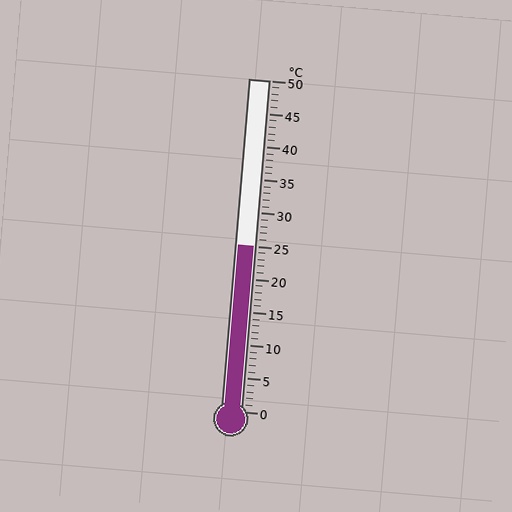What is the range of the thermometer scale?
The thermometer scale ranges from 0°C to 50°C.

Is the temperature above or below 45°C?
The temperature is below 45°C.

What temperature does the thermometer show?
The thermometer shows approximately 25°C.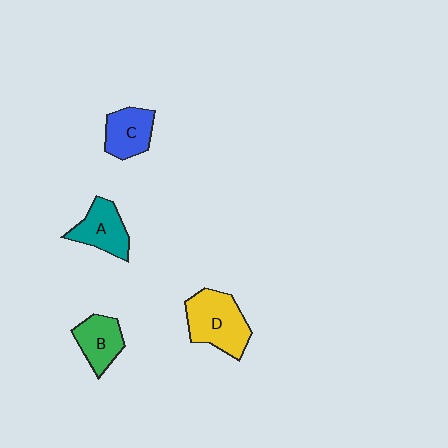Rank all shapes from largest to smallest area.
From largest to smallest: D (yellow), A (teal), C (blue), B (green).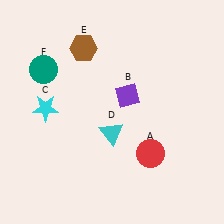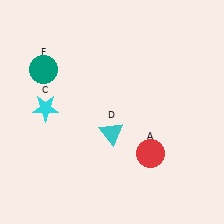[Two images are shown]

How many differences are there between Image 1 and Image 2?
There are 2 differences between the two images.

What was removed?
The purple diamond (B), the brown hexagon (E) were removed in Image 2.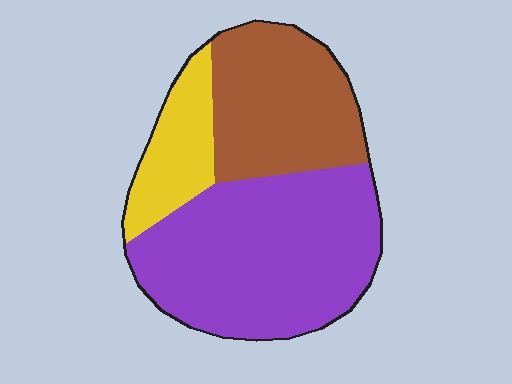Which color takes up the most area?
Purple, at roughly 55%.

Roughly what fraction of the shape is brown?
Brown takes up between a sixth and a third of the shape.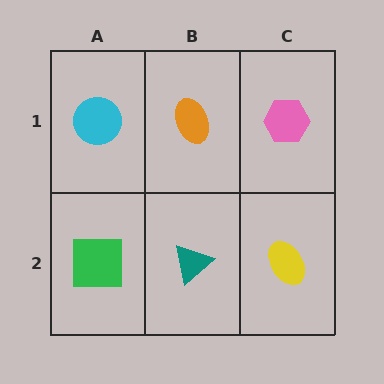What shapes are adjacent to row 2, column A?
A cyan circle (row 1, column A), a teal triangle (row 2, column B).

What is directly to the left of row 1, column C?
An orange ellipse.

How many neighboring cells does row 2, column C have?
2.